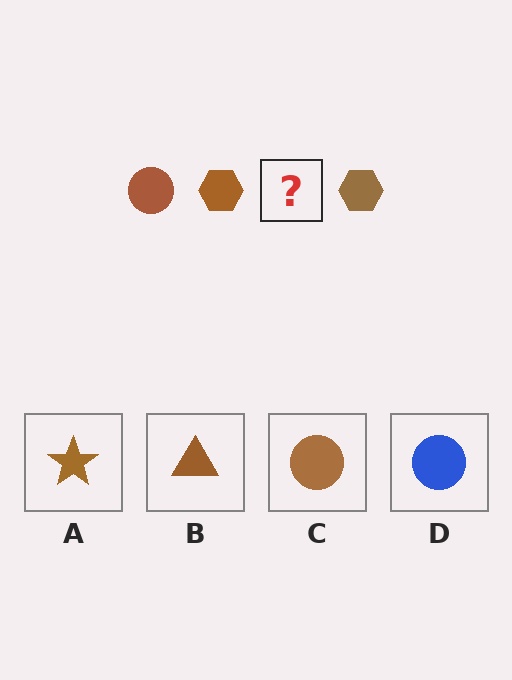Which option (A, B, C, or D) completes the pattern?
C.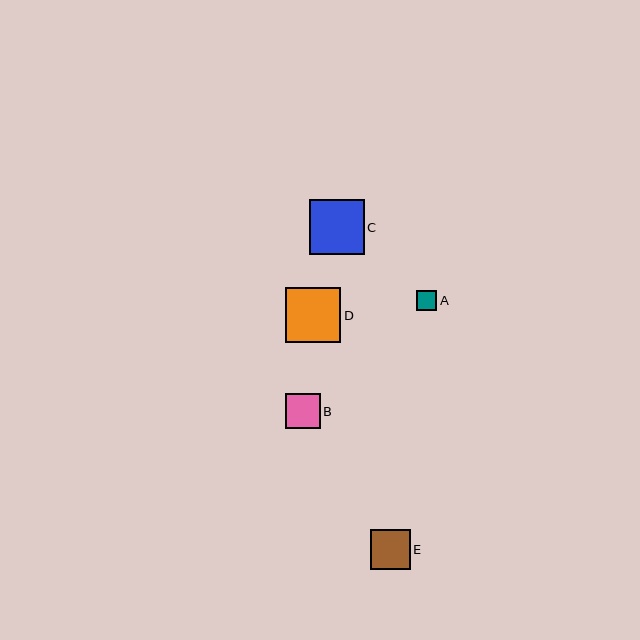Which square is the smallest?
Square A is the smallest with a size of approximately 21 pixels.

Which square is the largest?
Square C is the largest with a size of approximately 55 pixels.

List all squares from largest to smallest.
From largest to smallest: C, D, E, B, A.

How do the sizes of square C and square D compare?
Square C and square D are approximately the same size.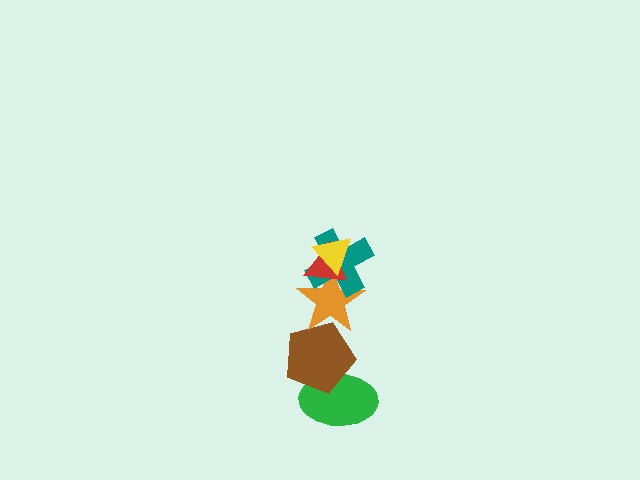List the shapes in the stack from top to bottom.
From top to bottom: the yellow triangle, the red triangle, the teal cross, the orange star, the brown pentagon, the green ellipse.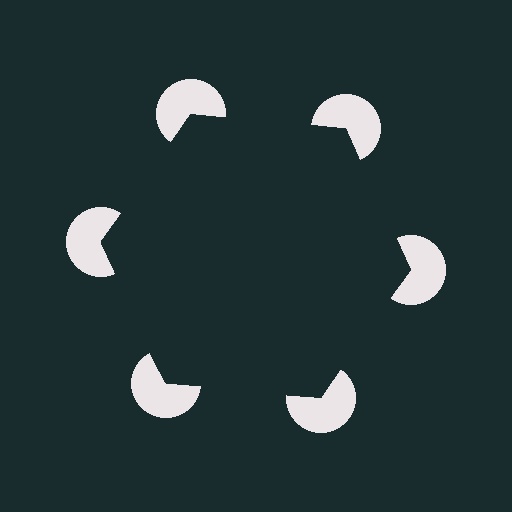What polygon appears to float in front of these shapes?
An illusory hexagon — its edges are inferred from the aligned wedge cuts in the pac-man discs, not physically drawn.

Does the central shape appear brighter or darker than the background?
It typically appears slightly darker than the background, even though no actual brightness change is drawn.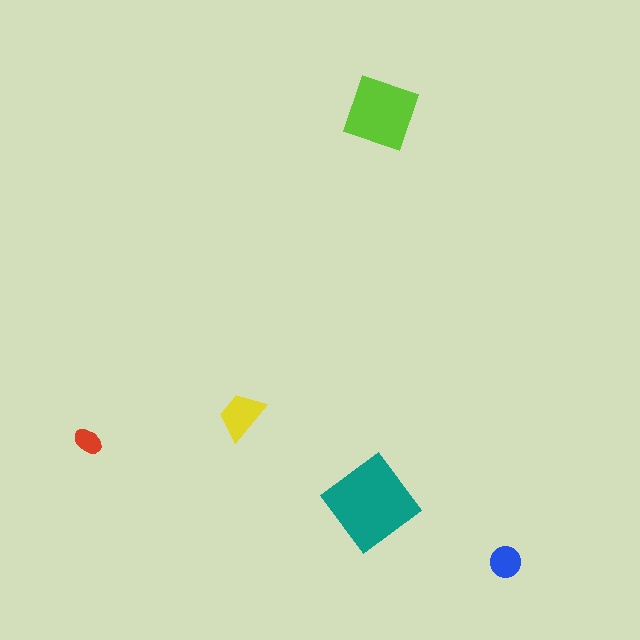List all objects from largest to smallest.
The teal diamond, the lime square, the yellow trapezoid, the blue circle, the red ellipse.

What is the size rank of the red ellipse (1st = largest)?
5th.